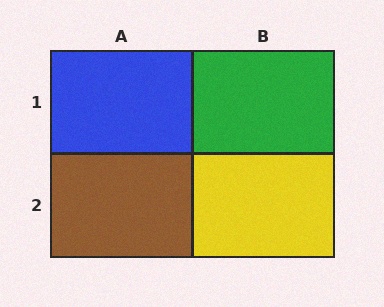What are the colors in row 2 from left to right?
Brown, yellow.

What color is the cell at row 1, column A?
Blue.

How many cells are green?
1 cell is green.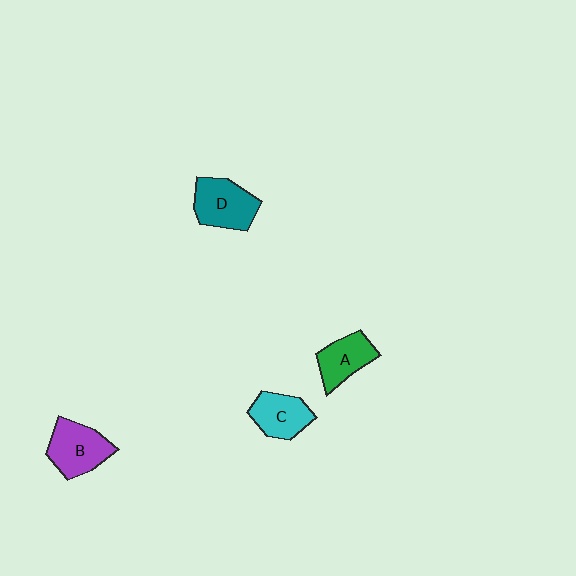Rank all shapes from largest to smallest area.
From largest to smallest: D (teal), B (purple), C (cyan), A (green).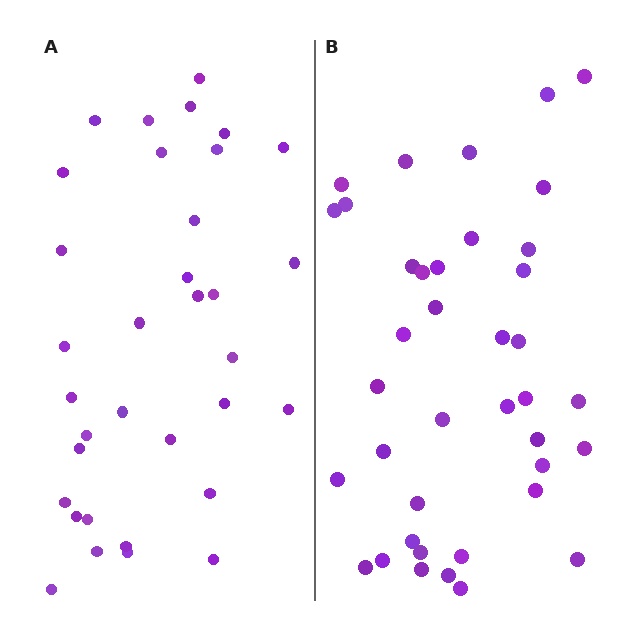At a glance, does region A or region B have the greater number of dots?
Region B (the right region) has more dots.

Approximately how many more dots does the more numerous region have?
Region B has about 5 more dots than region A.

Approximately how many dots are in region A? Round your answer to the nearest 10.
About 30 dots. (The exact count is 34, which rounds to 30.)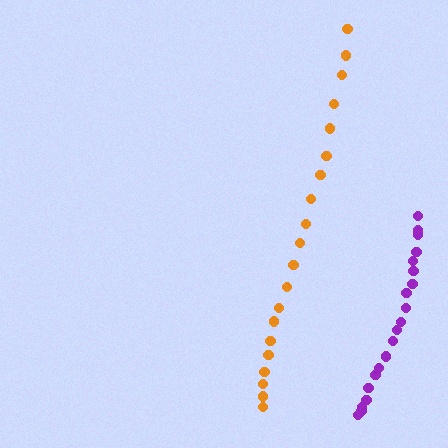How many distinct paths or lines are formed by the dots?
There are 2 distinct paths.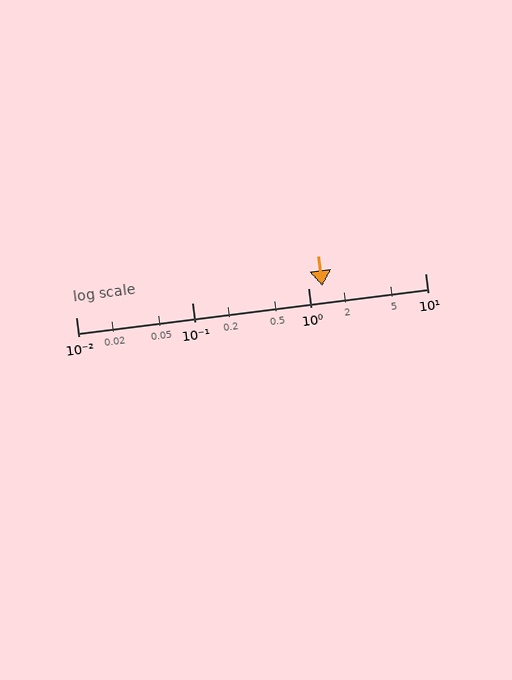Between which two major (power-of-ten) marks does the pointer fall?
The pointer is between 1 and 10.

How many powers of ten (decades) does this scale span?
The scale spans 3 decades, from 0.01 to 10.